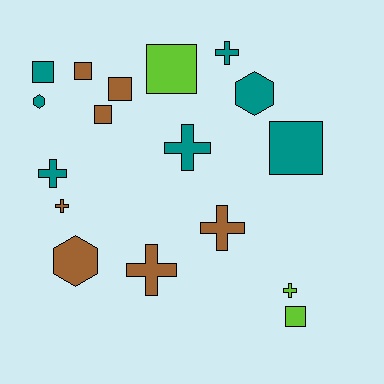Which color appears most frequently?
Teal, with 7 objects.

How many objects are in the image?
There are 17 objects.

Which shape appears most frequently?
Square, with 7 objects.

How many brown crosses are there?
There are 3 brown crosses.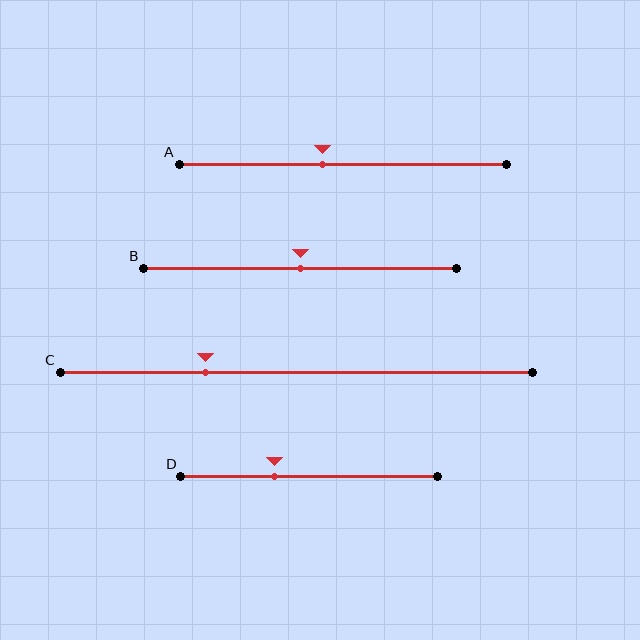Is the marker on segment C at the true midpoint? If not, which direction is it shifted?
No, the marker on segment C is shifted to the left by about 19% of the segment length.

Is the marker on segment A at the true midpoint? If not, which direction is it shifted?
No, the marker on segment A is shifted to the left by about 6% of the segment length.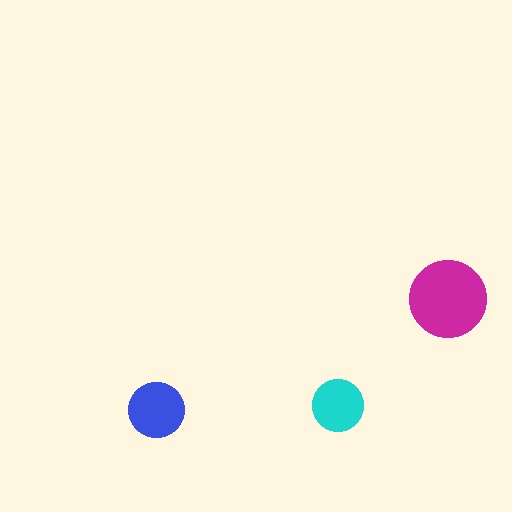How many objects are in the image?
There are 3 objects in the image.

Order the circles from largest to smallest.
the magenta one, the blue one, the cyan one.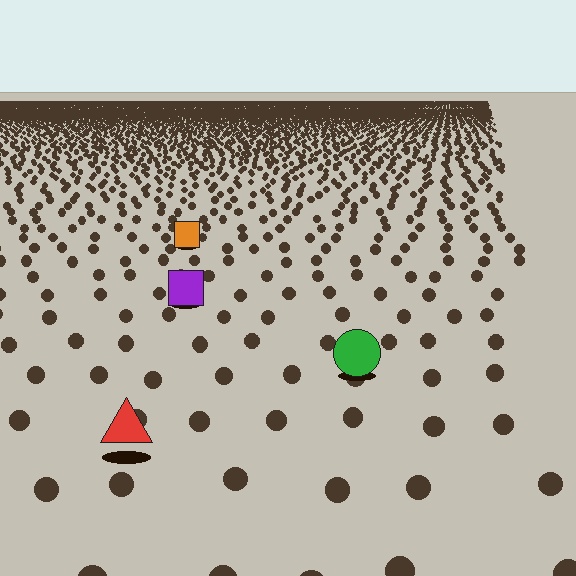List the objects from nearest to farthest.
From nearest to farthest: the red triangle, the green circle, the purple square, the orange square.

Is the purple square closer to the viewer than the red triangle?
No. The red triangle is closer — you can tell from the texture gradient: the ground texture is coarser near it.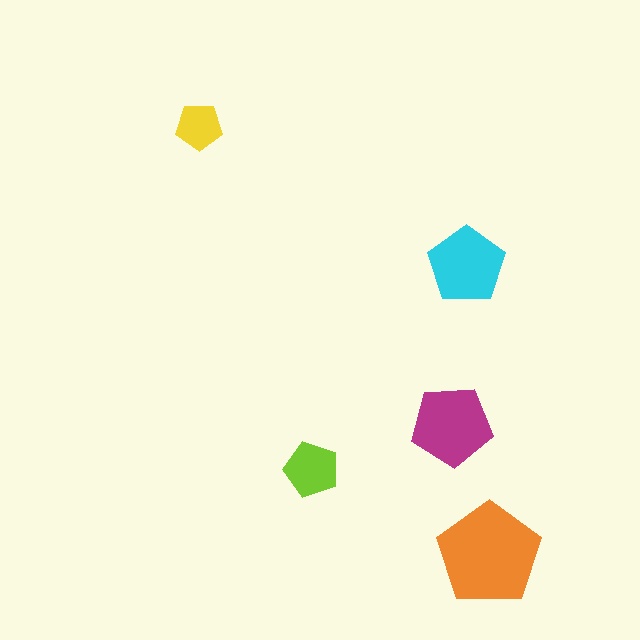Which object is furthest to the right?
The orange pentagon is rightmost.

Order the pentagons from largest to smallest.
the orange one, the magenta one, the cyan one, the lime one, the yellow one.